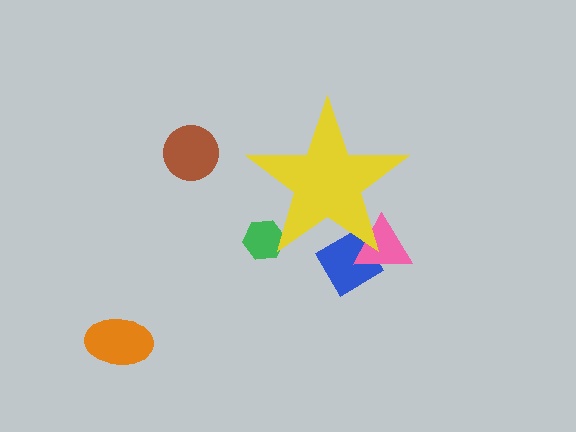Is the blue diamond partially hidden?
Yes, the blue diamond is partially hidden behind the yellow star.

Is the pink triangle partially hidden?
Yes, the pink triangle is partially hidden behind the yellow star.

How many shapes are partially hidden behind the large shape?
3 shapes are partially hidden.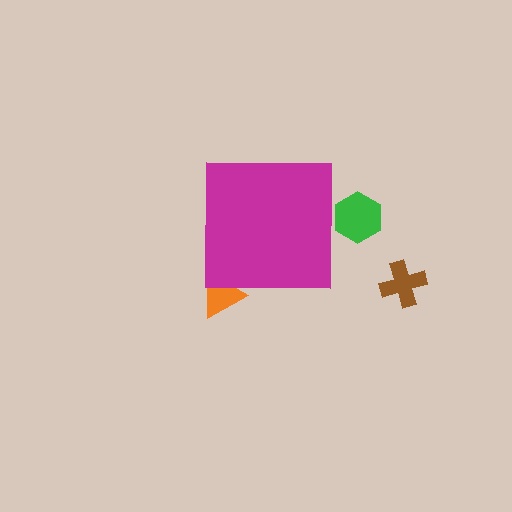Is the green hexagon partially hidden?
Yes, the green hexagon is partially hidden behind the magenta square.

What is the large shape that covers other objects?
A magenta square.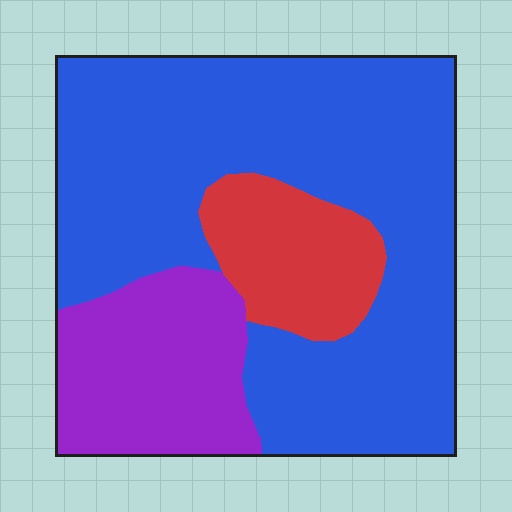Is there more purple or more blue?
Blue.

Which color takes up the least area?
Red, at roughly 15%.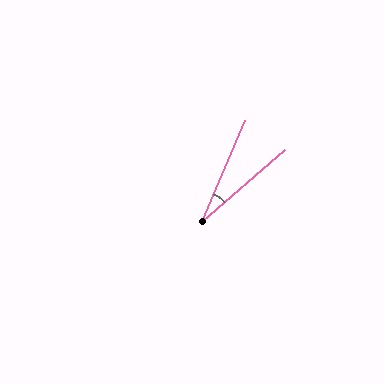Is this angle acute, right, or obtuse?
It is acute.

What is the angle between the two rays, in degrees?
Approximately 26 degrees.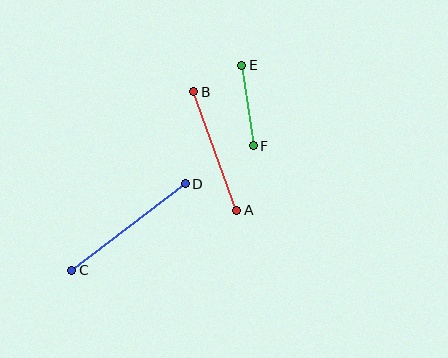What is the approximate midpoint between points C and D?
The midpoint is at approximately (128, 227) pixels.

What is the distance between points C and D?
The distance is approximately 143 pixels.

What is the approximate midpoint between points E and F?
The midpoint is at approximately (247, 106) pixels.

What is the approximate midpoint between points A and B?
The midpoint is at approximately (215, 151) pixels.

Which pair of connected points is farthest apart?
Points C and D are farthest apart.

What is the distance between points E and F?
The distance is approximately 81 pixels.